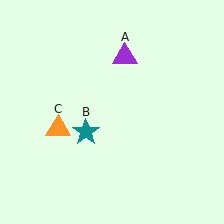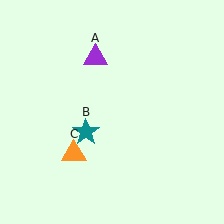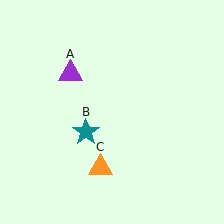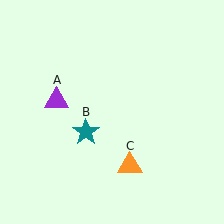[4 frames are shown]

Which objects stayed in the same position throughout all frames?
Teal star (object B) remained stationary.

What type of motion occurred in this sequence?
The purple triangle (object A), orange triangle (object C) rotated counterclockwise around the center of the scene.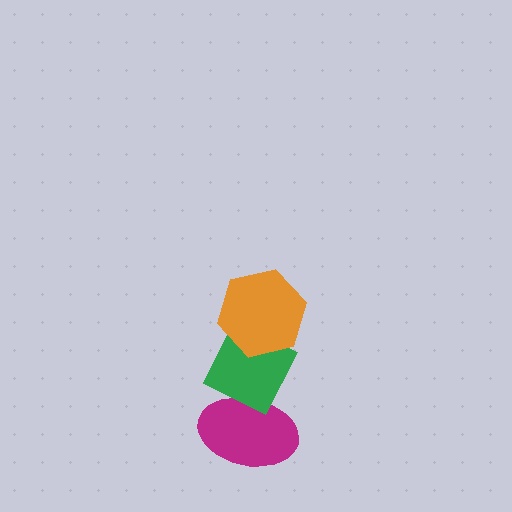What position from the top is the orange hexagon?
The orange hexagon is 1st from the top.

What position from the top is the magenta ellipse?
The magenta ellipse is 3rd from the top.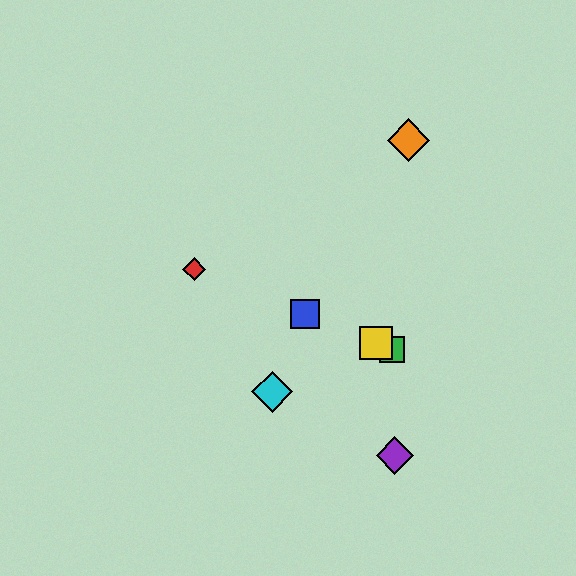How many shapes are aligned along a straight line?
4 shapes (the red diamond, the blue square, the green square, the yellow square) are aligned along a straight line.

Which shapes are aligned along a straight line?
The red diamond, the blue square, the green square, the yellow square are aligned along a straight line.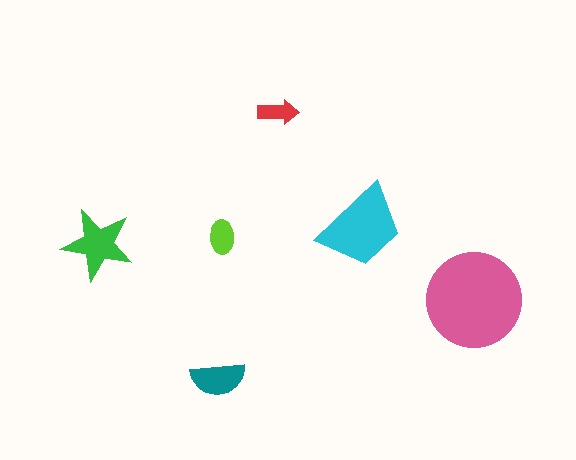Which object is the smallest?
The red arrow.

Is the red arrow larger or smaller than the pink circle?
Smaller.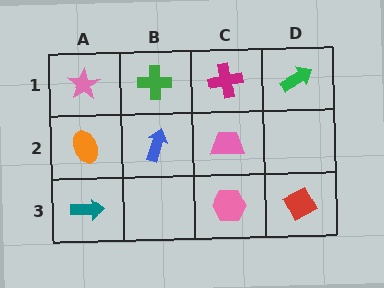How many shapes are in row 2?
3 shapes.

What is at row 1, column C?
A magenta cross.